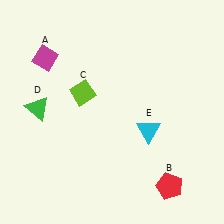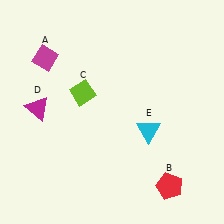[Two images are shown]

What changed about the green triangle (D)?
In Image 1, D is green. In Image 2, it changed to magenta.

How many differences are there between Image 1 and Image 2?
There is 1 difference between the two images.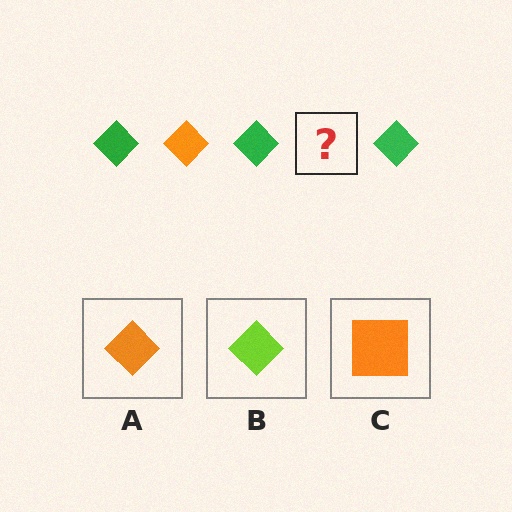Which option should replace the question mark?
Option A.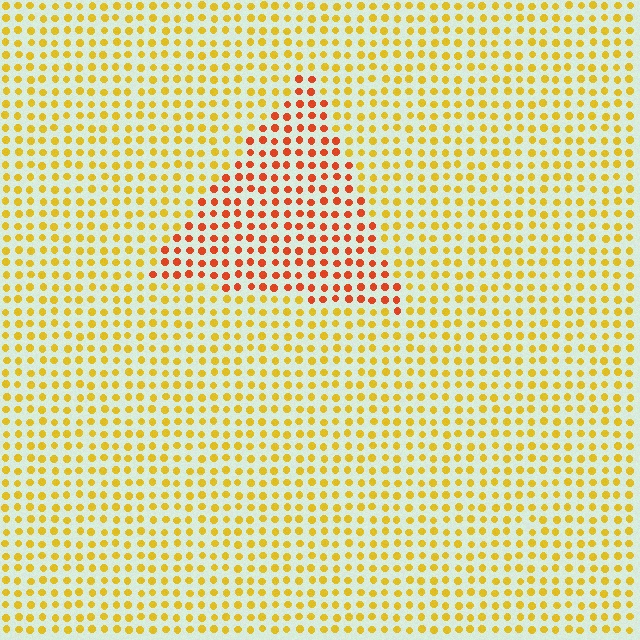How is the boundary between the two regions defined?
The boundary is defined purely by a slight shift in hue (about 39 degrees). Spacing, size, and orientation are identical on both sides.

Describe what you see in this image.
The image is filled with small yellow elements in a uniform arrangement. A triangle-shaped region is visible where the elements are tinted to a slightly different hue, forming a subtle color boundary.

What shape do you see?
I see a triangle.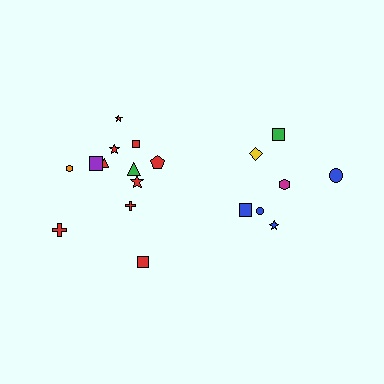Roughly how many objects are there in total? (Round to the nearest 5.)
Roughly 20 objects in total.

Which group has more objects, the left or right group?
The left group.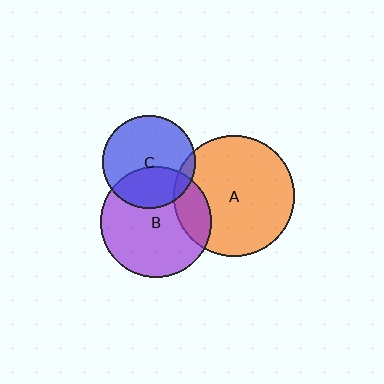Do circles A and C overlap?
Yes.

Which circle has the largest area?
Circle A (orange).